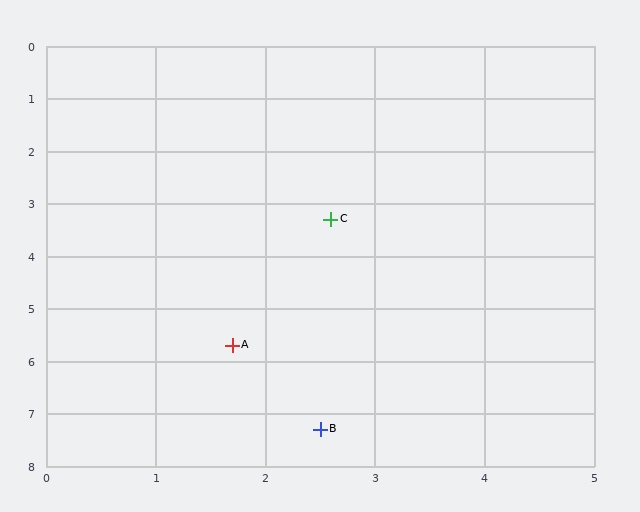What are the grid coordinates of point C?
Point C is at approximately (2.6, 3.3).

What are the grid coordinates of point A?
Point A is at approximately (1.7, 5.7).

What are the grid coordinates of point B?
Point B is at approximately (2.5, 7.3).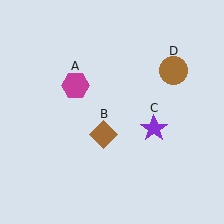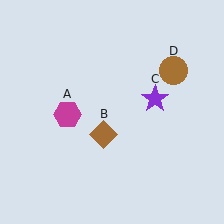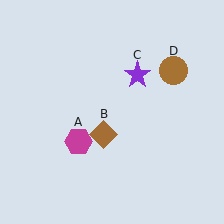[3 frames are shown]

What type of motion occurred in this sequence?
The magenta hexagon (object A), purple star (object C) rotated counterclockwise around the center of the scene.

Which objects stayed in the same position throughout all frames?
Brown diamond (object B) and brown circle (object D) remained stationary.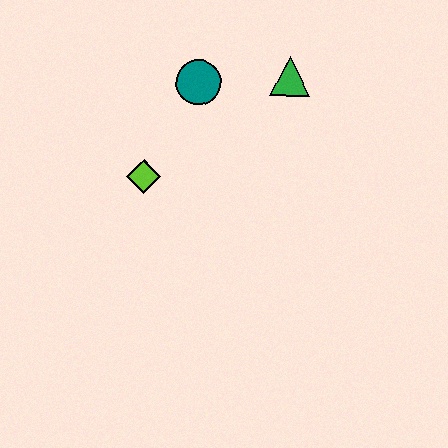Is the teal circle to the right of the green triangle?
No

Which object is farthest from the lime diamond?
The green triangle is farthest from the lime diamond.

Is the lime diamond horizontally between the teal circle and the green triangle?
No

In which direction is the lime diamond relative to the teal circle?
The lime diamond is below the teal circle.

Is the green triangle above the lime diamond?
Yes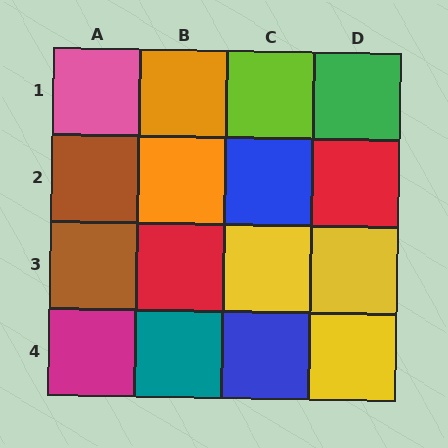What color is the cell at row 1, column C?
Lime.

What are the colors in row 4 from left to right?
Magenta, teal, blue, yellow.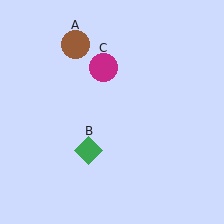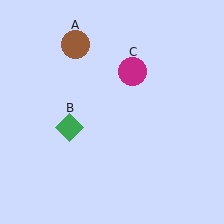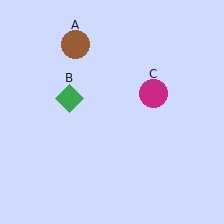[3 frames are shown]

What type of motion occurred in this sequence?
The green diamond (object B), magenta circle (object C) rotated clockwise around the center of the scene.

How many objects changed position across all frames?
2 objects changed position: green diamond (object B), magenta circle (object C).